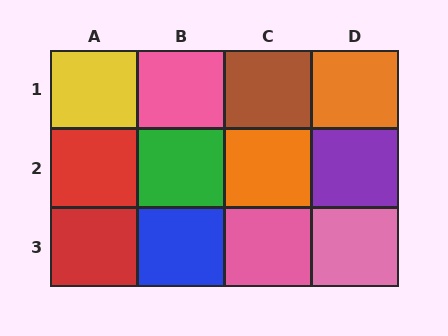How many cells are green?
1 cell is green.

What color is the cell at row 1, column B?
Pink.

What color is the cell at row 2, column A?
Red.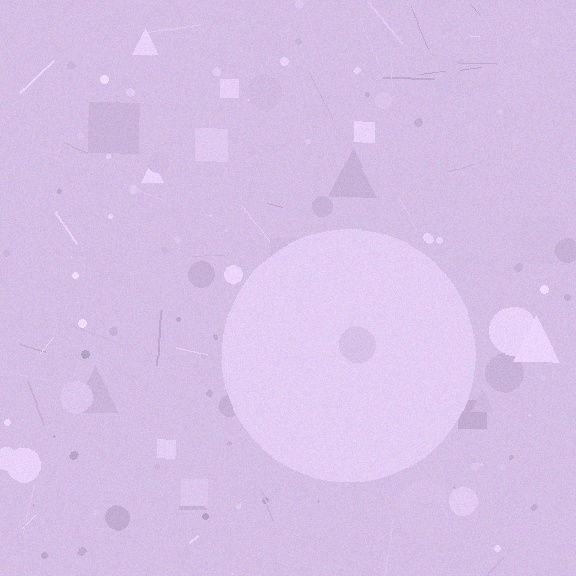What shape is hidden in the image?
A circle is hidden in the image.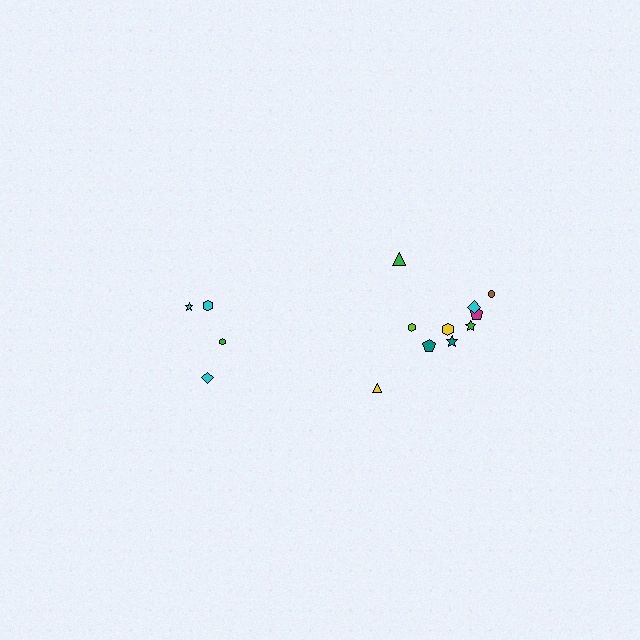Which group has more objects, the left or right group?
The right group.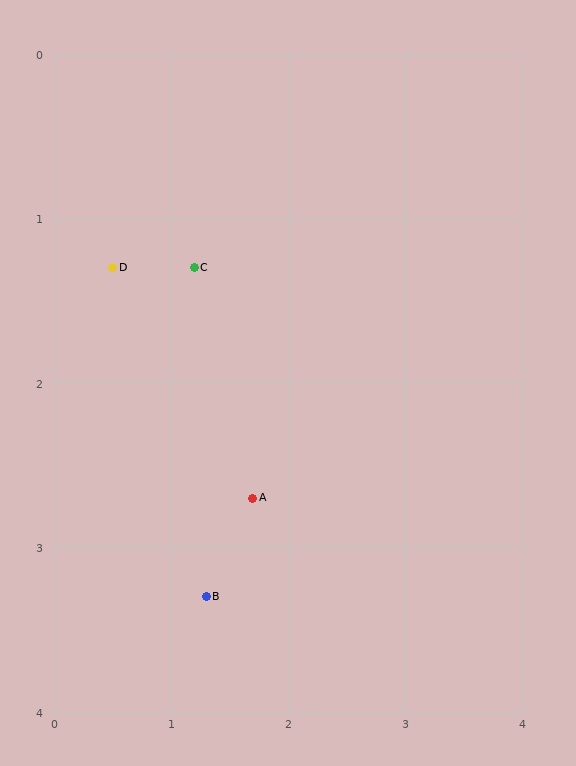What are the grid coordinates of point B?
Point B is at approximately (1.3, 3.3).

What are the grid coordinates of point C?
Point C is at approximately (1.2, 1.3).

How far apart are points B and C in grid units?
Points B and C are about 2.0 grid units apart.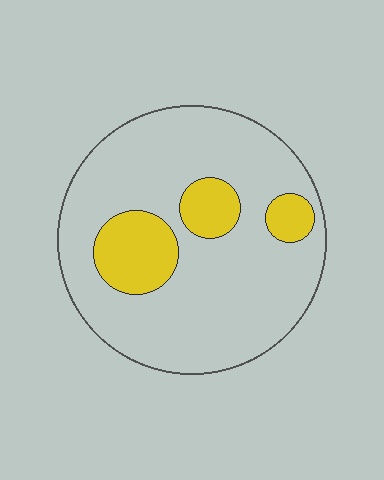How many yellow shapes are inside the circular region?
3.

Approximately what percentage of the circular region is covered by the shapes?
Approximately 20%.